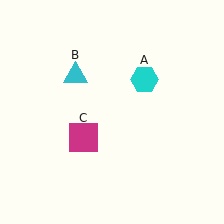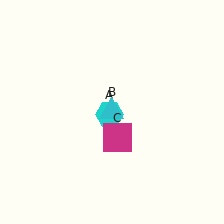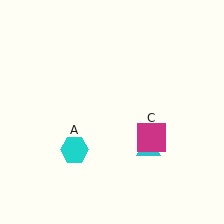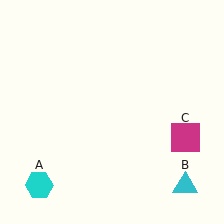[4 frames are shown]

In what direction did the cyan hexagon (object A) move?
The cyan hexagon (object A) moved down and to the left.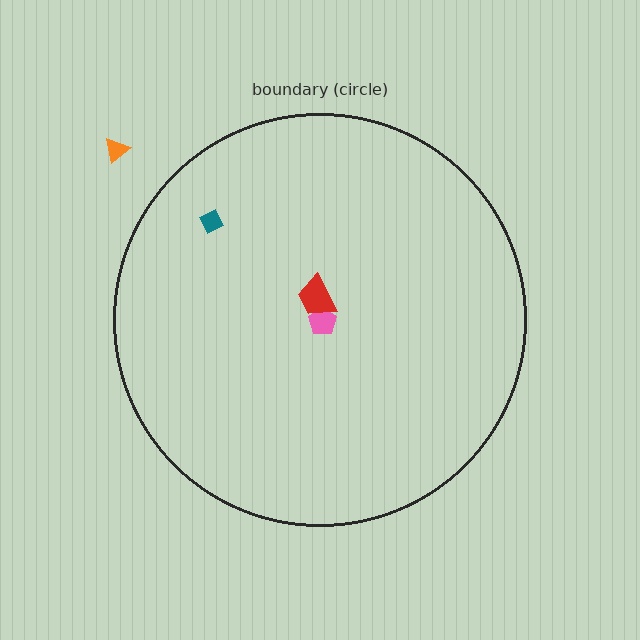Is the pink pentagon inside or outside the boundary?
Inside.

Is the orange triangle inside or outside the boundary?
Outside.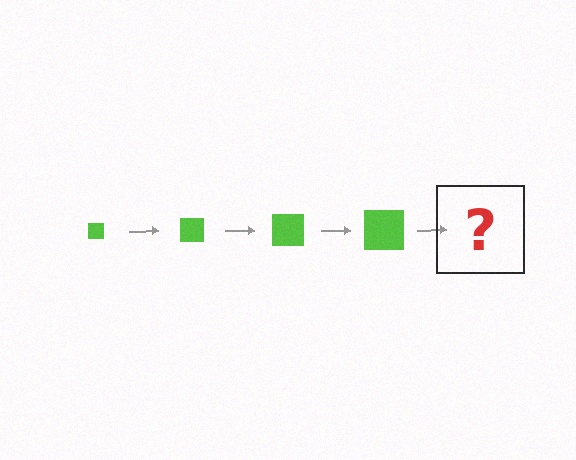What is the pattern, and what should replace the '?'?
The pattern is that the square gets progressively larger each step. The '?' should be a lime square, larger than the previous one.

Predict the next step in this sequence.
The next step is a lime square, larger than the previous one.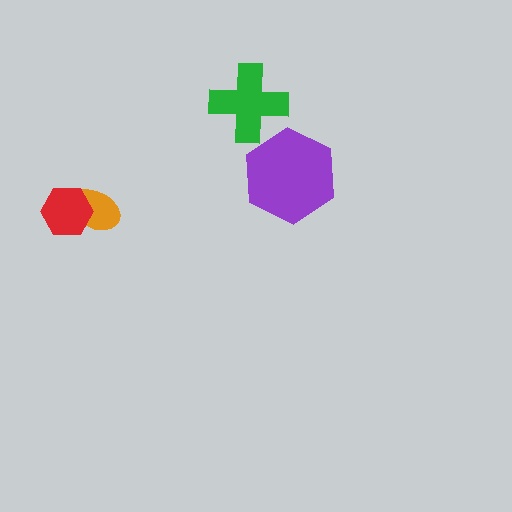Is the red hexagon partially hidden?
No, no other shape covers it.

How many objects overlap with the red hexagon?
1 object overlaps with the red hexagon.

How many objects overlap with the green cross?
0 objects overlap with the green cross.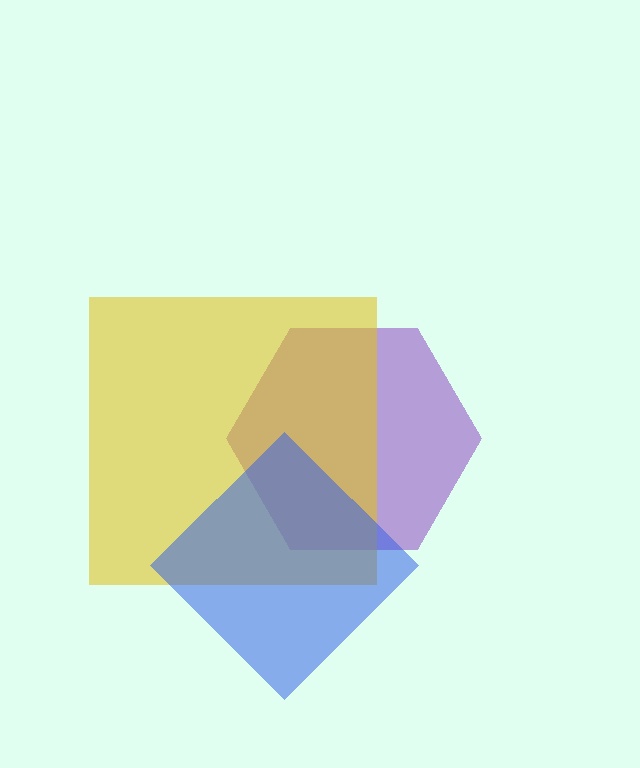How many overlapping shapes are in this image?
There are 3 overlapping shapes in the image.